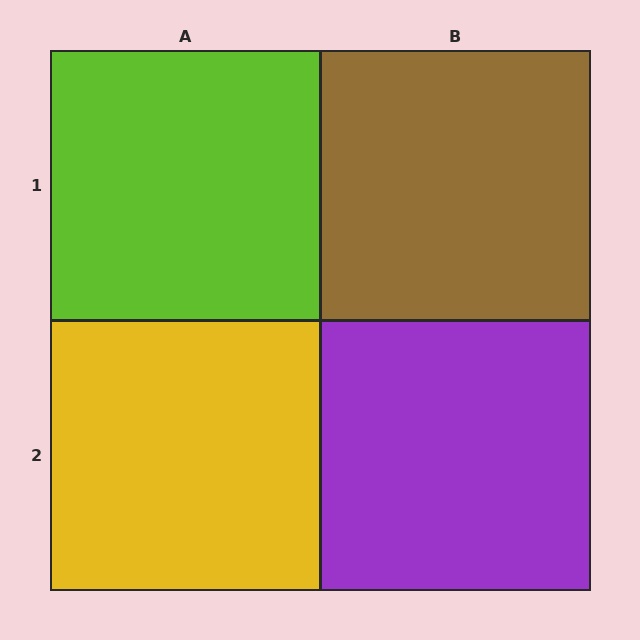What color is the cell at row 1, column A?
Lime.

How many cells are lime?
1 cell is lime.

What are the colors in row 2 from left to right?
Yellow, purple.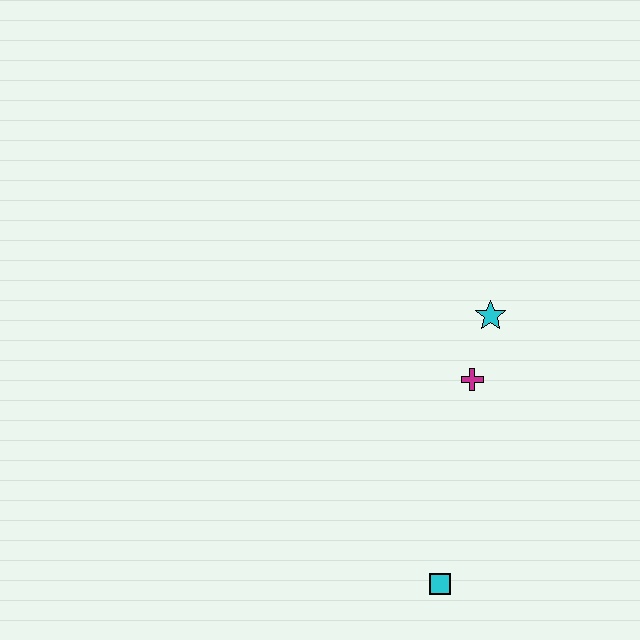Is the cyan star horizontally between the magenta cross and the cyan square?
No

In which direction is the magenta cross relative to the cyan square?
The magenta cross is above the cyan square.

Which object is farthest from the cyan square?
The cyan star is farthest from the cyan square.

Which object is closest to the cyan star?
The magenta cross is closest to the cyan star.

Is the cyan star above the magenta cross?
Yes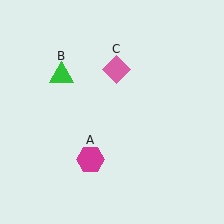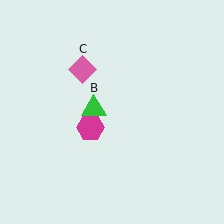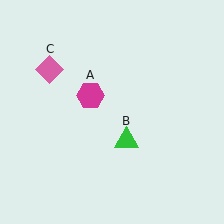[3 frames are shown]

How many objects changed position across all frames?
3 objects changed position: magenta hexagon (object A), green triangle (object B), pink diamond (object C).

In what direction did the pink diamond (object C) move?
The pink diamond (object C) moved left.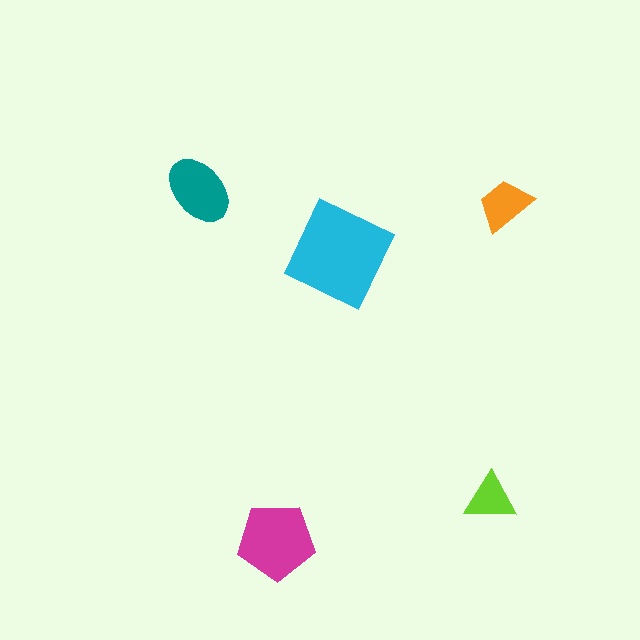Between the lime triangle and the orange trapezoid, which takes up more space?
The orange trapezoid.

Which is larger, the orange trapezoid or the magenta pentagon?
The magenta pentagon.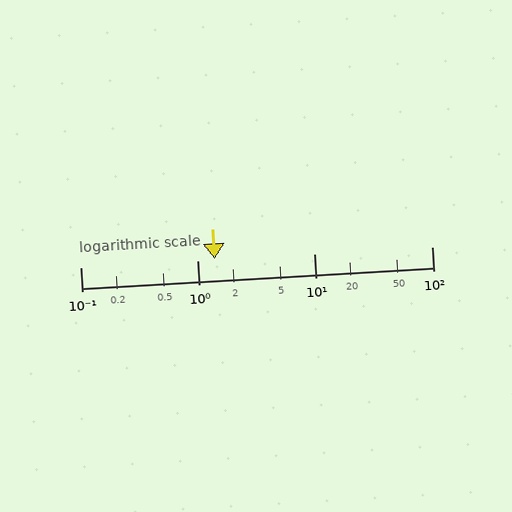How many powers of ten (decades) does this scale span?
The scale spans 3 decades, from 0.1 to 100.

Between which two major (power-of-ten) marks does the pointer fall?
The pointer is between 1 and 10.